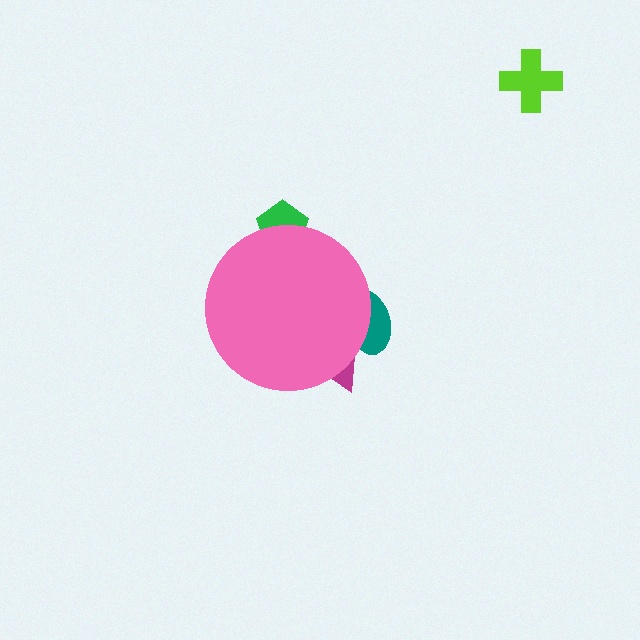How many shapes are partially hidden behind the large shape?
3 shapes are partially hidden.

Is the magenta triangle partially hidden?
Yes, the magenta triangle is partially hidden behind the pink circle.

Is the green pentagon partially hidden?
Yes, the green pentagon is partially hidden behind the pink circle.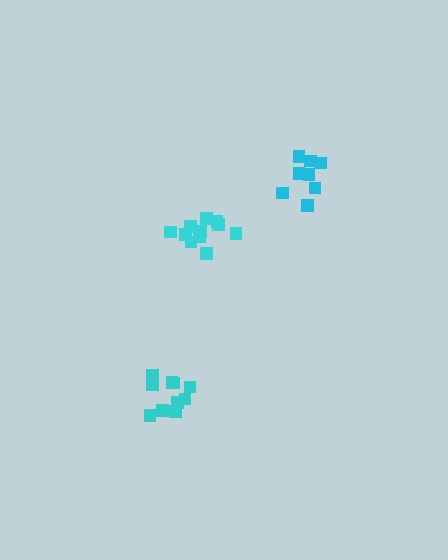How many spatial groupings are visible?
There are 3 spatial groupings.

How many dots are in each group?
Group 1: 11 dots, Group 2: 10 dots, Group 3: 8 dots (29 total).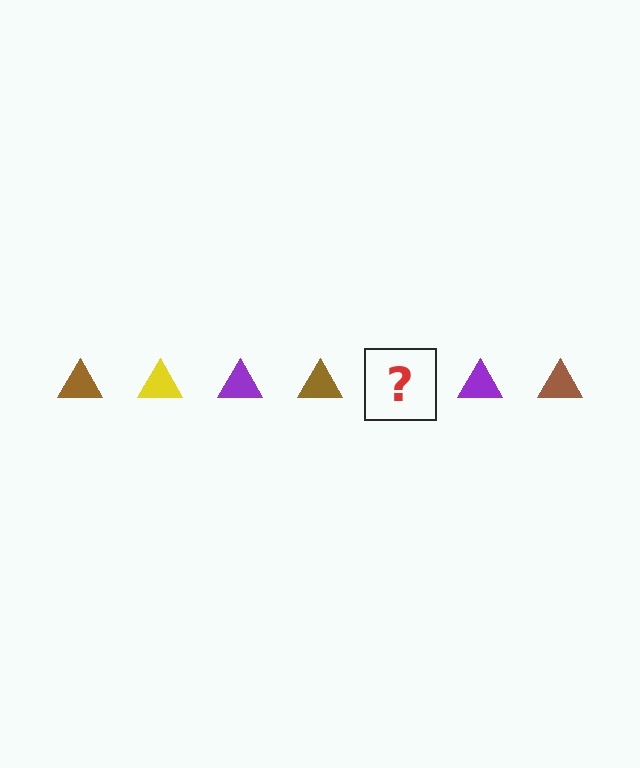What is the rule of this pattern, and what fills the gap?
The rule is that the pattern cycles through brown, yellow, purple triangles. The gap should be filled with a yellow triangle.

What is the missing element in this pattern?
The missing element is a yellow triangle.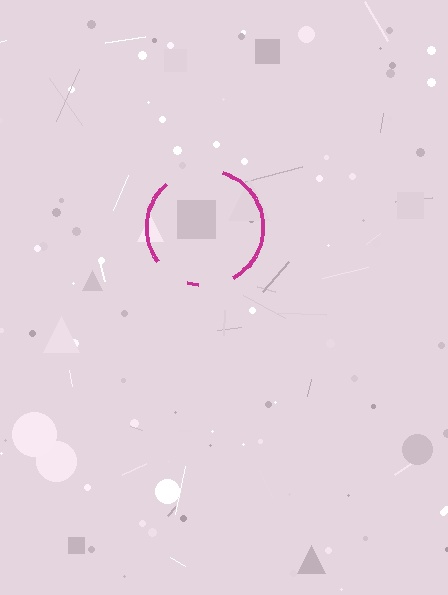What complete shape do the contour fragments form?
The contour fragments form a circle.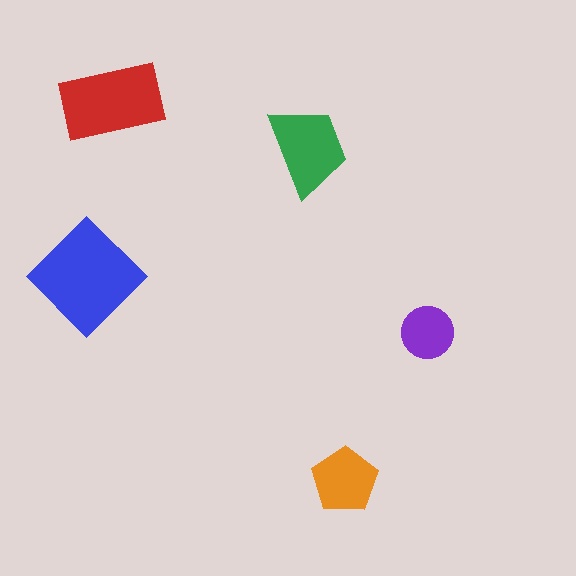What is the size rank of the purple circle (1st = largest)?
5th.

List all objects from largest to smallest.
The blue diamond, the red rectangle, the green trapezoid, the orange pentagon, the purple circle.